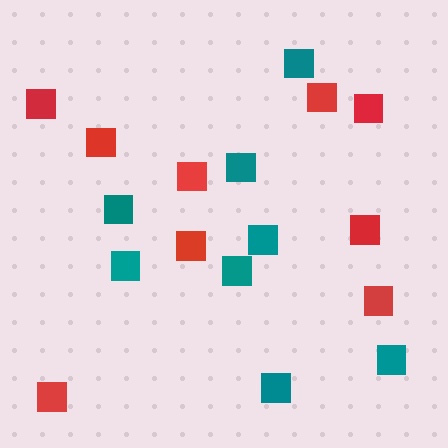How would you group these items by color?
There are 2 groups: one group of red squares (9) and one group of teal squares (8).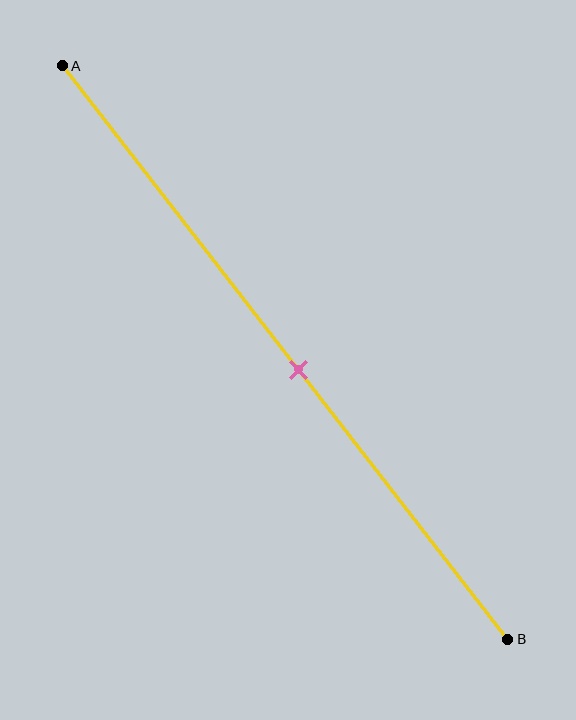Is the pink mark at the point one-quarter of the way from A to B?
No, the mark is at about 55% from A, not at the 25% one-quarter point.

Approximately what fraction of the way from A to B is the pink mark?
The pink mark is approximately 55% of the way from A to B.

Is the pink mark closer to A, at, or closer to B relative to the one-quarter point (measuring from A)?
The pink mark is closer to point B than the one-quarter point of segment AB.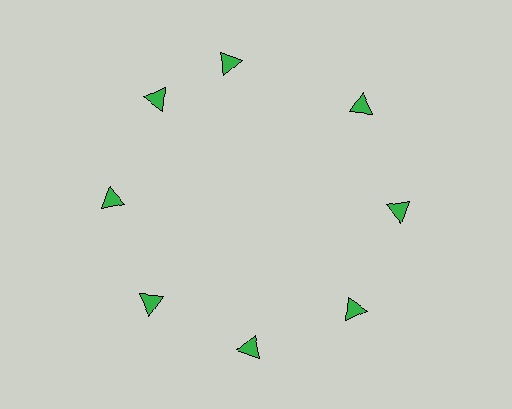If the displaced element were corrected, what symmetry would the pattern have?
It would have 8-fold rotational symmetry — the pattern would map onto itself every 45 degrees.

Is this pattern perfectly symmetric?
No. The 8 green triangles are arranged in a ring, but one element near the 12 o'clock position is rotated out of alignment along the ring, breaking the 8-fold rotational symmetry.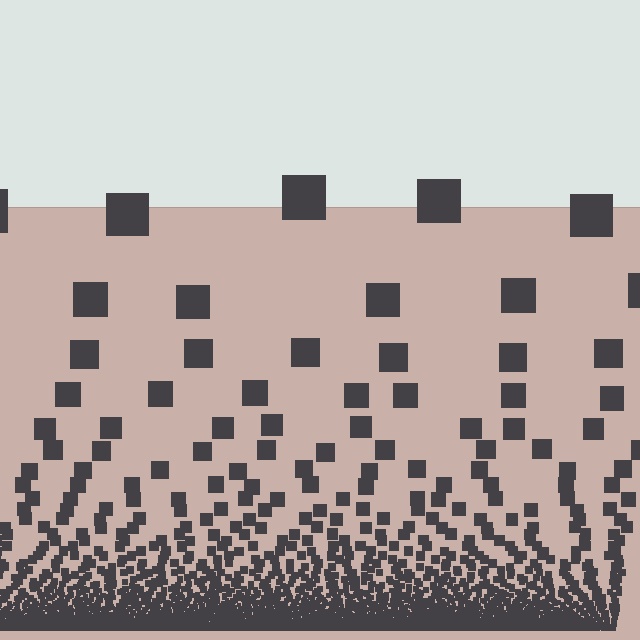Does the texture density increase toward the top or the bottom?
Density increases toward the bottom.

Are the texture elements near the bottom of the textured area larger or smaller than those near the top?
Smaller. The gradient is inverted — elements near the bottom are smaller and denser.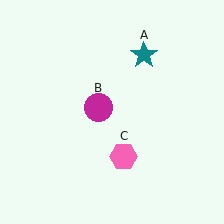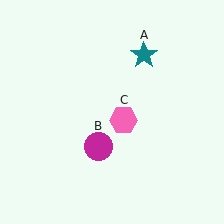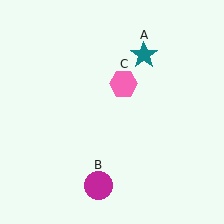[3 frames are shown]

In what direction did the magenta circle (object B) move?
The magenta circle (object B) moved down.